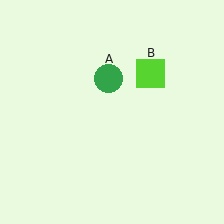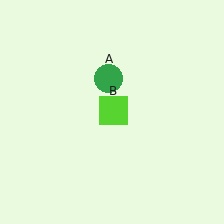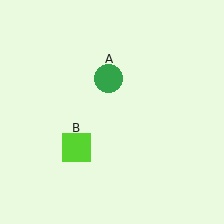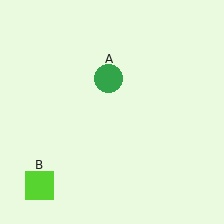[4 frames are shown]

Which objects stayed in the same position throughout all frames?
Green circle (object A) remained stationary.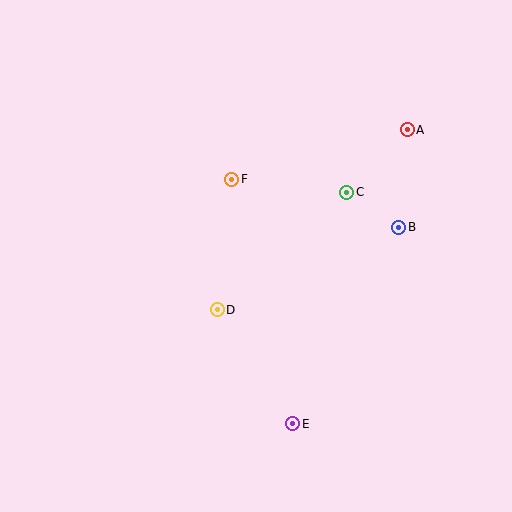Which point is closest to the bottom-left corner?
Point D is closest to the bottom-left corner.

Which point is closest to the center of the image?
Point D at (217, 310) is closest to the center.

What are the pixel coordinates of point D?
Point D is at (217, 310).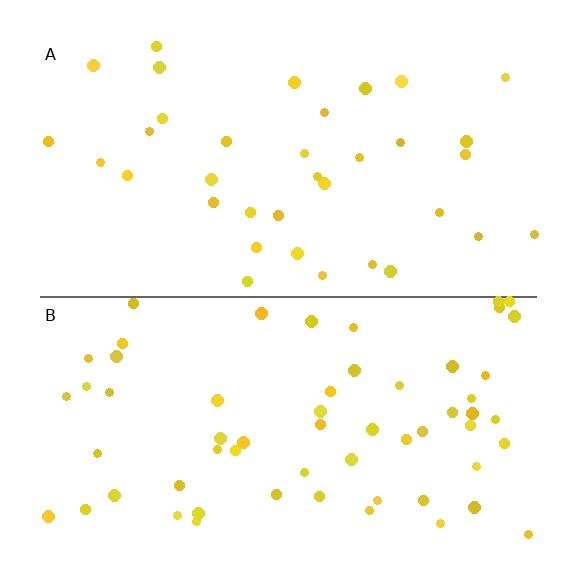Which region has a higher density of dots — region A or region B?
B (the bottom).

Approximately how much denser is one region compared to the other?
Approximately 1.7× — region B over region A.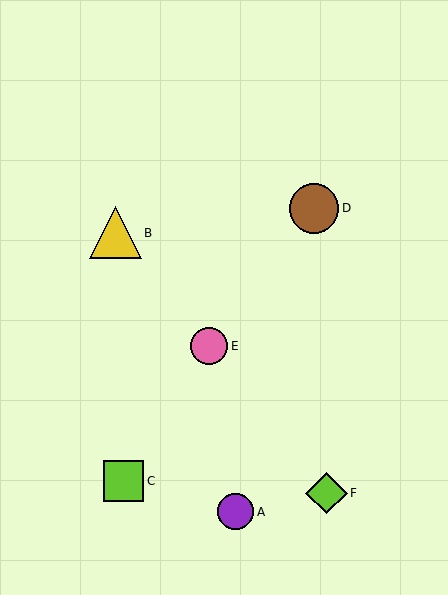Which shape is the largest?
The yellow triangle (labeled B) is the largest.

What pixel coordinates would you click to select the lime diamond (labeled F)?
Click at (326, 493) to select the lime diamond F.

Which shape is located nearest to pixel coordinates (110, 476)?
The lime square (labeled C) at (123, 481) is nearest to that location.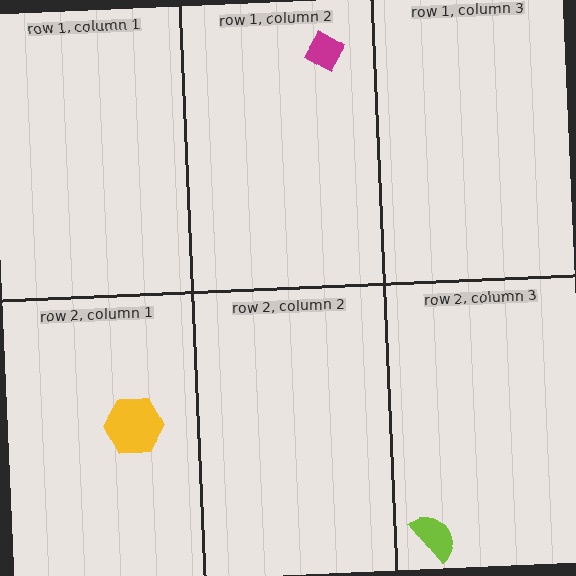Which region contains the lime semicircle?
The row 2, column 3 region.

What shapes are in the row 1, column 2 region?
The magenta diamond.